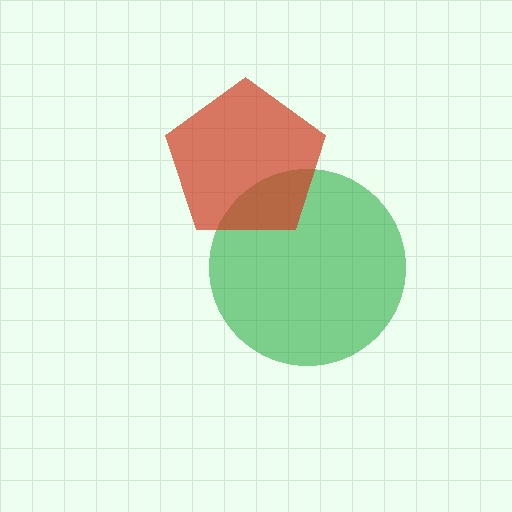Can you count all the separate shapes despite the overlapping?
Yes, there are 2 separate shapes.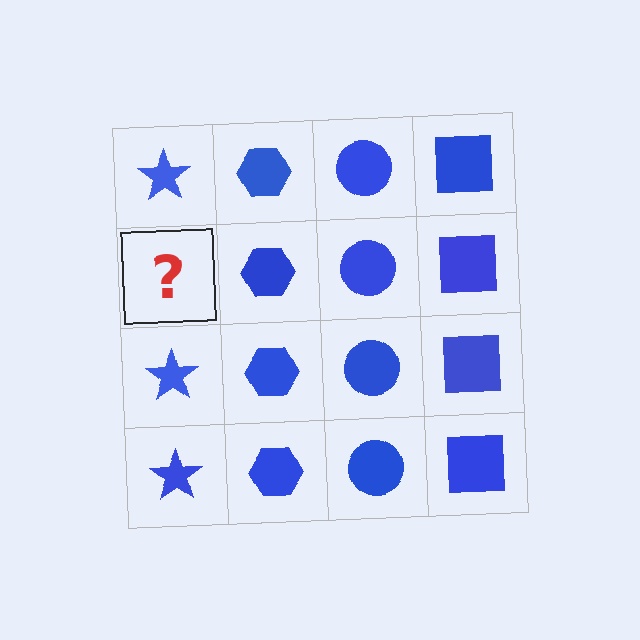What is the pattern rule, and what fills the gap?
The rule is that each column has a consistent shape. The gap should be filled with a blue star.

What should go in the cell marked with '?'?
The missing cell should contain a blue star.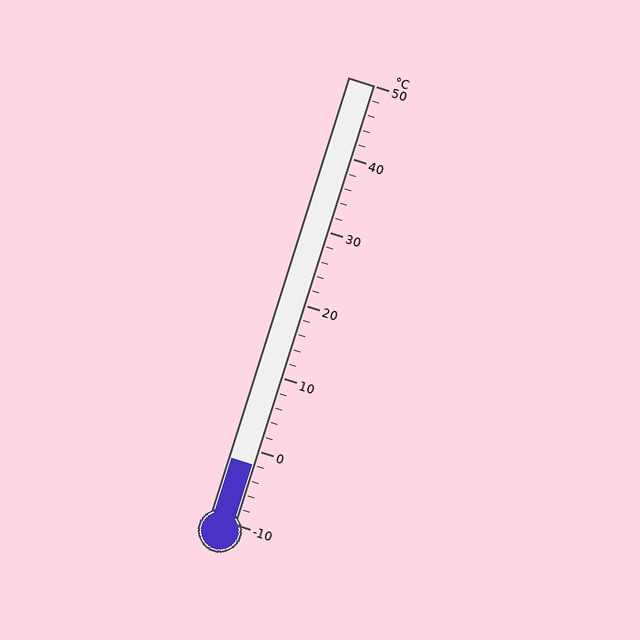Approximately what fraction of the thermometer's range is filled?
The thermometer is filled to approximately 15% of its range.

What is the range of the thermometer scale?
The thermometer scale ranges from -10°C to 50°C.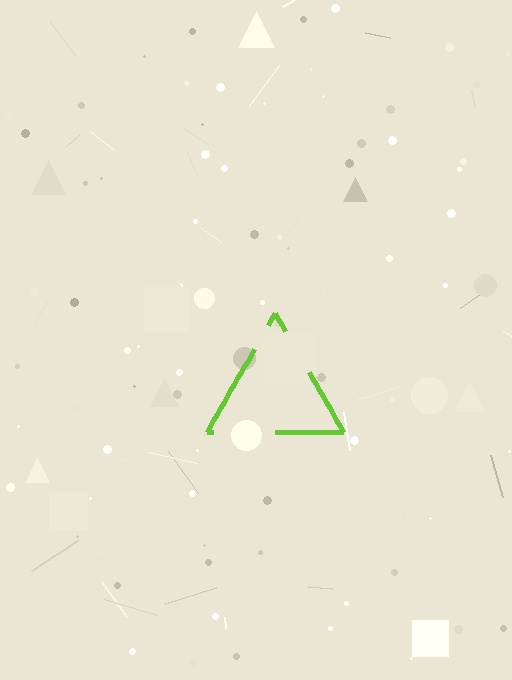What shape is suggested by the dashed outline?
The dashed outline suggests a triangle.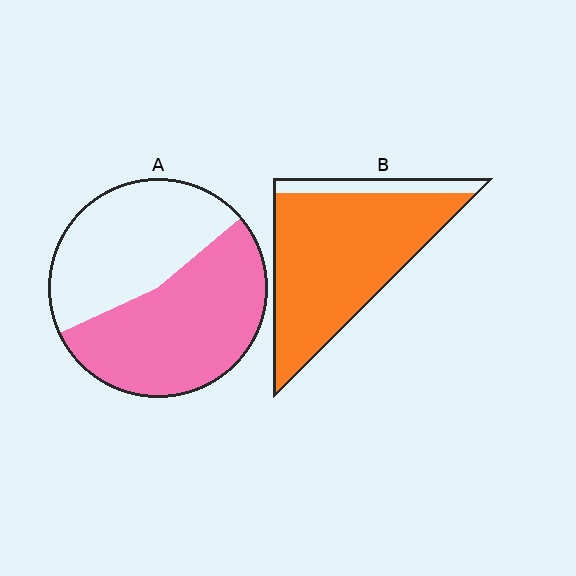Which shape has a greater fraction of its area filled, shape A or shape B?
Shape B.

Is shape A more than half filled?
Yes.